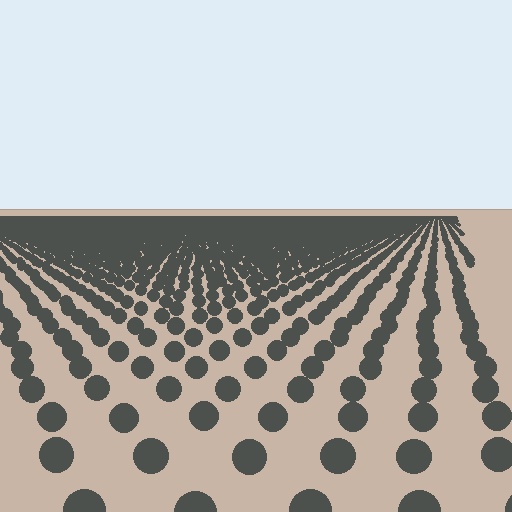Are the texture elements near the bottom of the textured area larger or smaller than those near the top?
Larger. Near the bottom, elements are closer to the viewer and appear at a bigger on-screen size.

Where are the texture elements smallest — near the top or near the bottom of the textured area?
Near the top.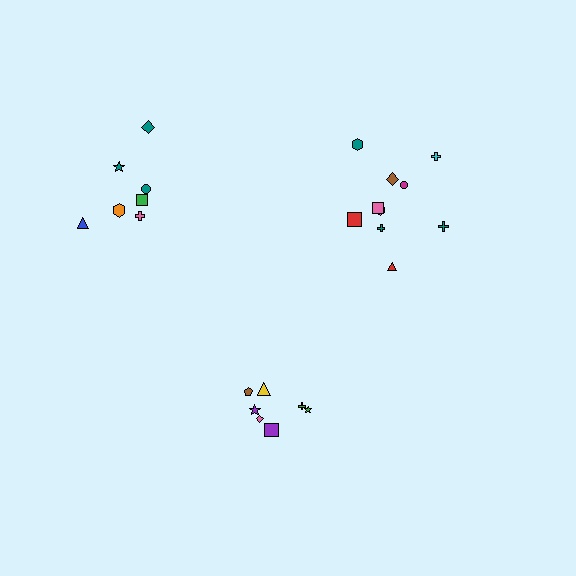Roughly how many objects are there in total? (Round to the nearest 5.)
Roughly 25 objects in total.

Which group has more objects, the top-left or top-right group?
The top-right group.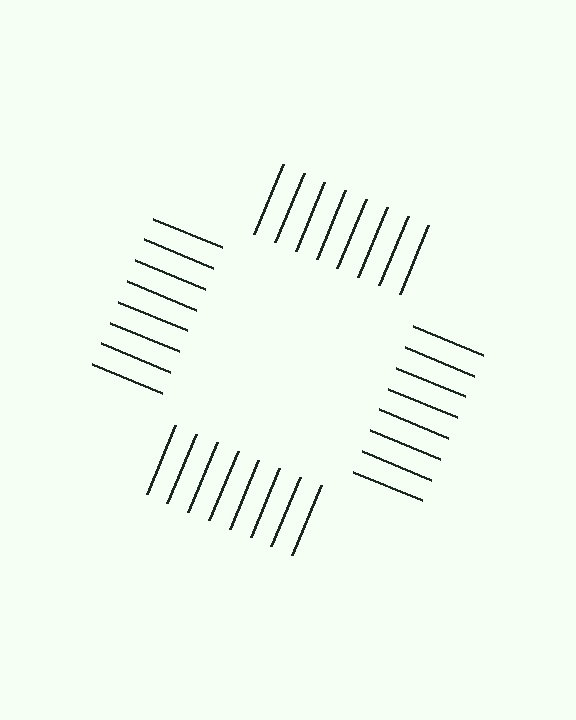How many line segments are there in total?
32 — 8 along each of the 4 edges.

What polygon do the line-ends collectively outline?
An illusory square — the line segments terminate on its edges but no continuous stroke is drawn.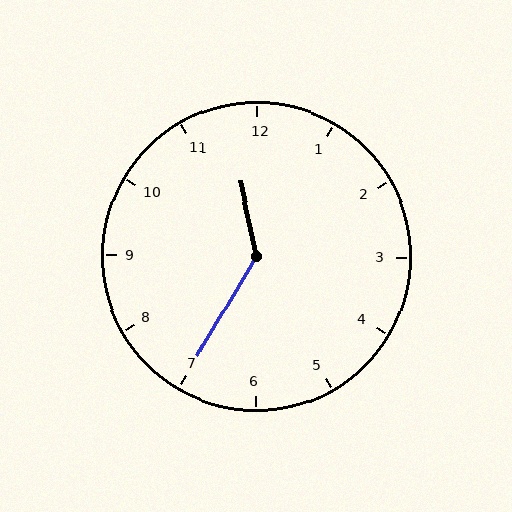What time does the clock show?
11:35.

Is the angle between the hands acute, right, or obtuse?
It is obtuse.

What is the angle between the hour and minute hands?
Approximately 138 degrees.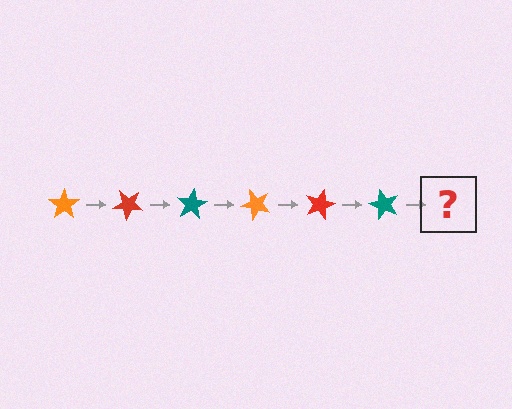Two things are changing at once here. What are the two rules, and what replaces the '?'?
The two rules are that it rotates 40 degrees each step and the color cycles through orange, red, and teal. The '?' should be an orange star, rotated 240 degrees from the start.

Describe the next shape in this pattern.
It should be an orange star, rotated 240 degrees from the start.